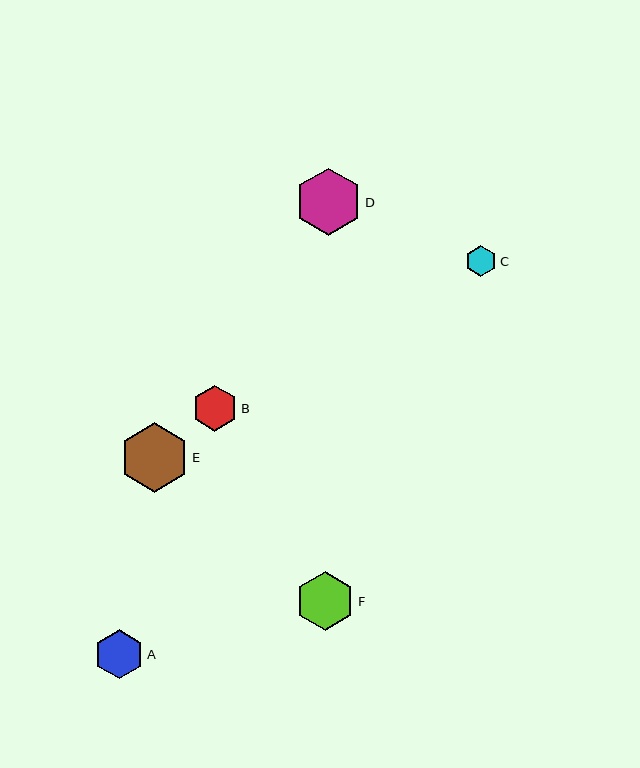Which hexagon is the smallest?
Hexagon C is the smallest with a size of approximately 31 pixels.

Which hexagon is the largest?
Hexagon E is the largest with a size of approximately 70 pixels.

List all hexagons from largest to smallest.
From largest to smallest: E, D, F, A, B, C.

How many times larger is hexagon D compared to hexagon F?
Hexagon D is approximately 1.1 times the size of hexagon F.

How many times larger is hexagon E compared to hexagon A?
Hexagon E is approximately 1.4 times the size of hexagon A.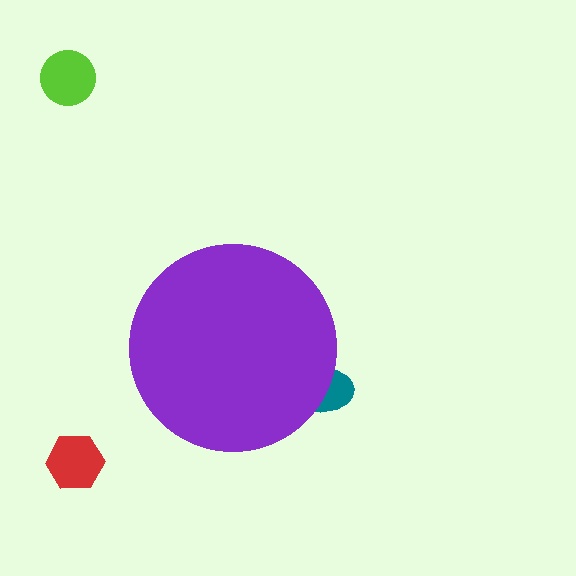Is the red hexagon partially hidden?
No, the red hexagon is fully visible.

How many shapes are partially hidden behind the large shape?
2 shapes are partially hidden.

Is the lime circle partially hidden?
No, the lime circle is fully visible.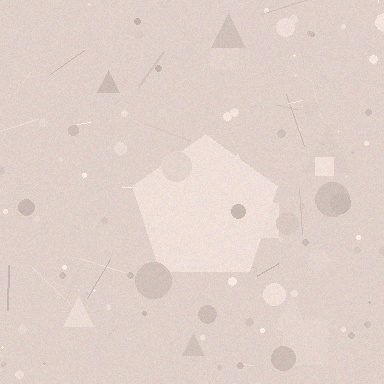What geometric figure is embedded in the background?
A pentagon is embedded in the background.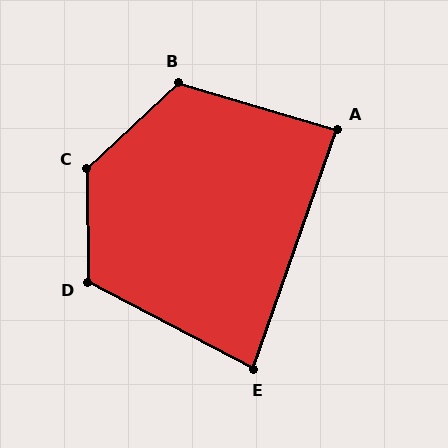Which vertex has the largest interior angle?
C, at approximately 132 degrees.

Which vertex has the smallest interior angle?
E, at approximately 82 degrees.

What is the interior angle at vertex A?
Approximately 87 degrees (approximately right).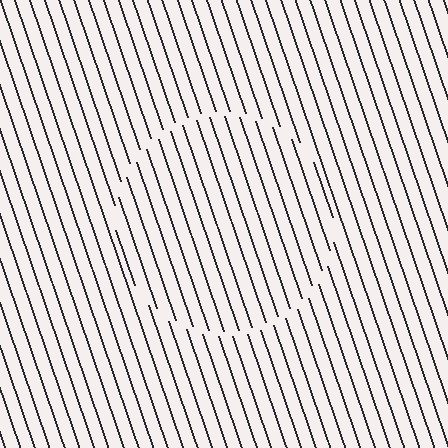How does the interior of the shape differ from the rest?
The interior of the shape contains the same grating, shifted by half a period — the contour is defined by the phase discontinuity where line-ends from the inner and outer gratings abut.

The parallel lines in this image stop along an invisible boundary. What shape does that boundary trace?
An illusory circle. The interior of the shape contains the same grating, shifted by half a period — the contour is defined by the phase discontinuity where line-ends from the inner and outer gratings abut.